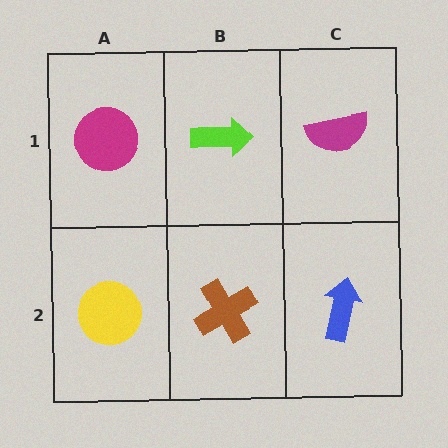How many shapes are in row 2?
3 shapes.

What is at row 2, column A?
A yellow circle.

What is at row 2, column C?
A blue arrow.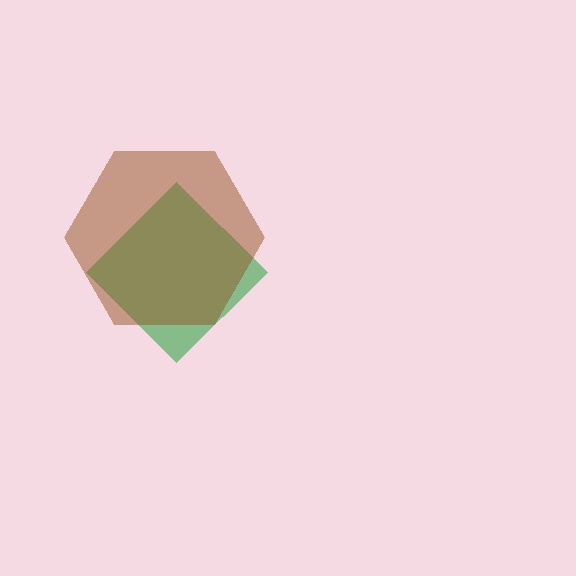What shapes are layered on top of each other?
The layered shapes are: a green diamond, a brown hexagon.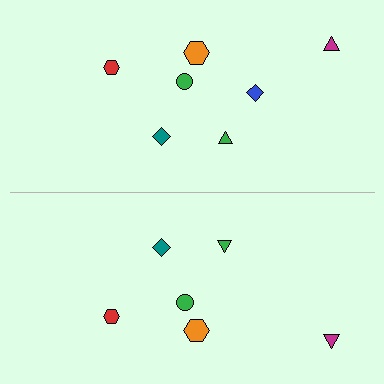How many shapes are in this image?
There are 13 shapes in this image.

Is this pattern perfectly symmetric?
No, the pattern is not perfectly symmetric. A blue diamond is missing from the bottom side.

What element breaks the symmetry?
A blue diamond is missing from the bottom side.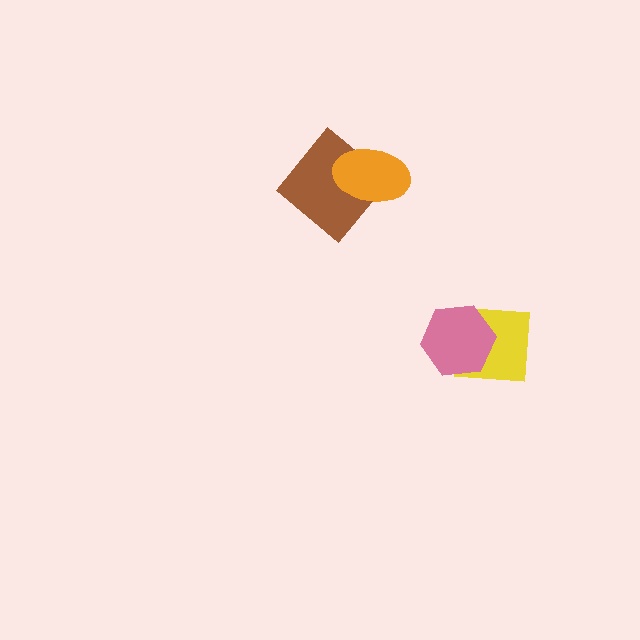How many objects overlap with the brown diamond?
1 object overlaps with the brown diamond.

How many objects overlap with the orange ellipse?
1 object overlaps with the orange ellipse.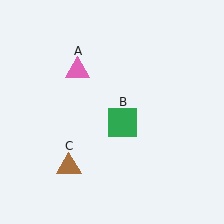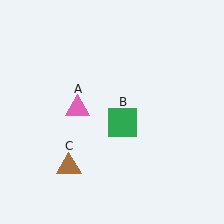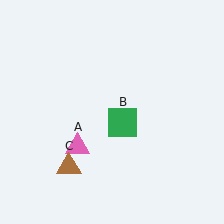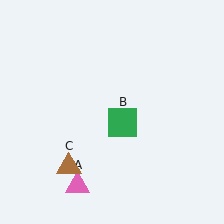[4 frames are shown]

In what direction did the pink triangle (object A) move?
The pink triangle (object A) moved down.